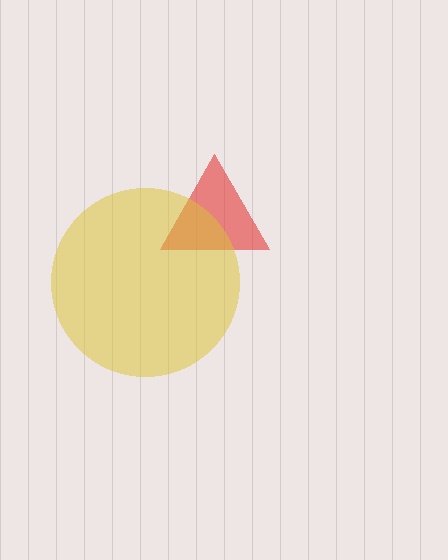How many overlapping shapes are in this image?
There are 2 overlapping shapes in the image.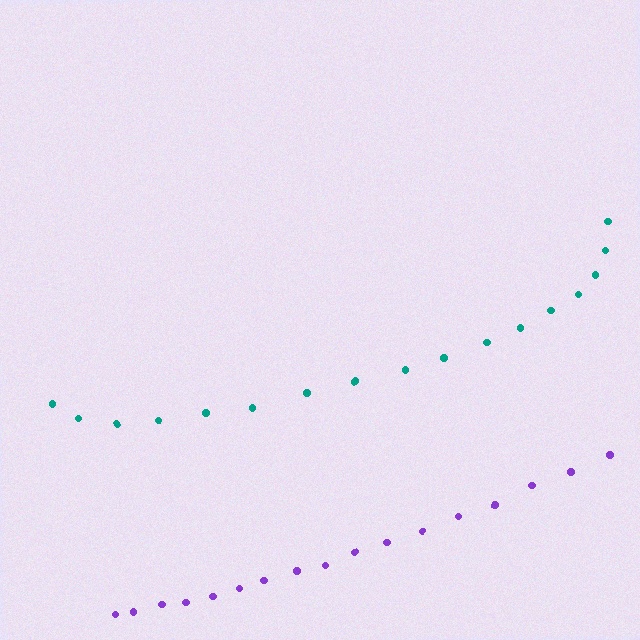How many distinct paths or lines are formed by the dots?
There are 2 distinct paths.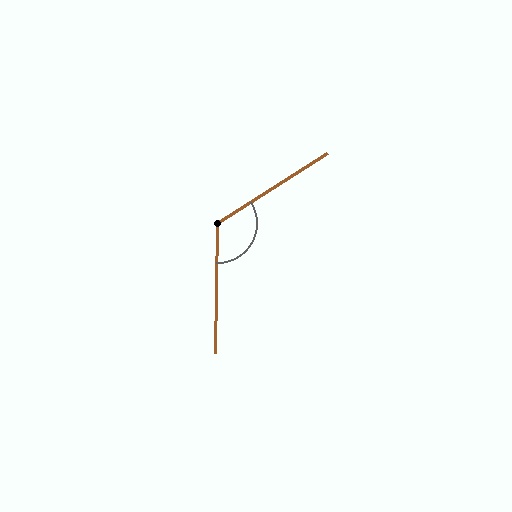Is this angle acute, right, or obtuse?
It is obtuse.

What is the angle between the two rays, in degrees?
Approximately 124 degrees.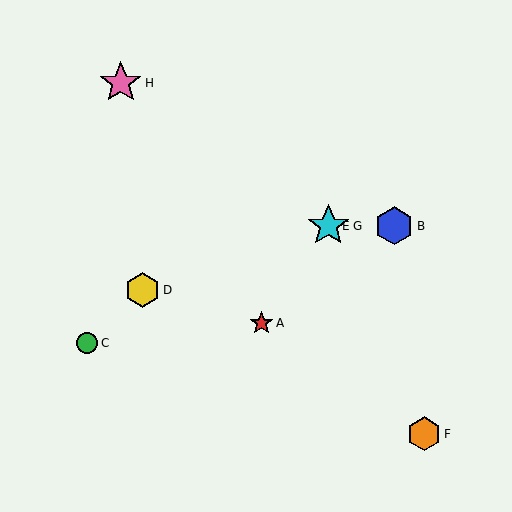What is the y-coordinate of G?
Object G is at y≈226.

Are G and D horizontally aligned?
No, G is at y≈226 and D is at y≈290.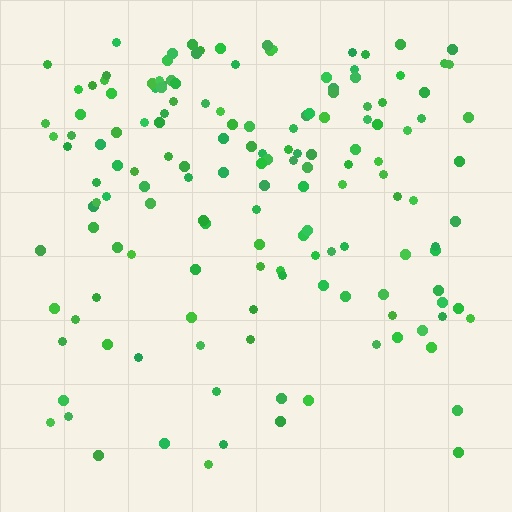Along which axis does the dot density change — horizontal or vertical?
Vertical.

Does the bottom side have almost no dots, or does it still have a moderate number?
Still a moderate number, just noticeably fewer than the top.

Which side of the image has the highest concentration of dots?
The top.